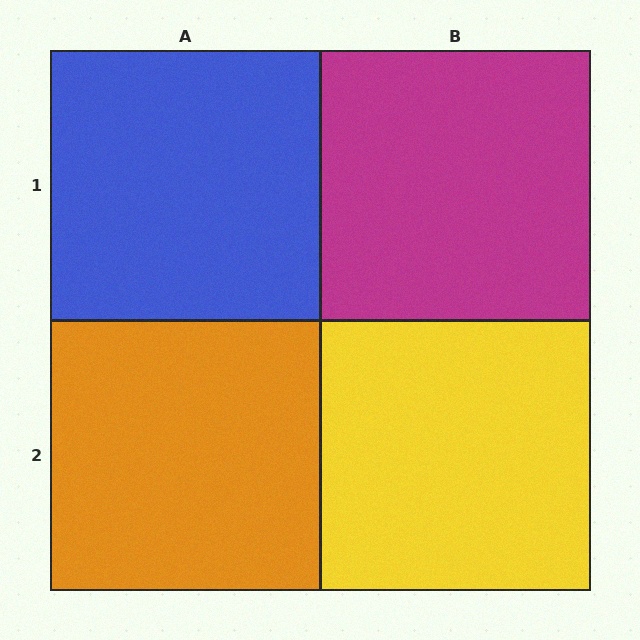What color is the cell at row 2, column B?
Yellow.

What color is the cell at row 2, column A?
Orange.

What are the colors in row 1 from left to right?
Blue, magenta.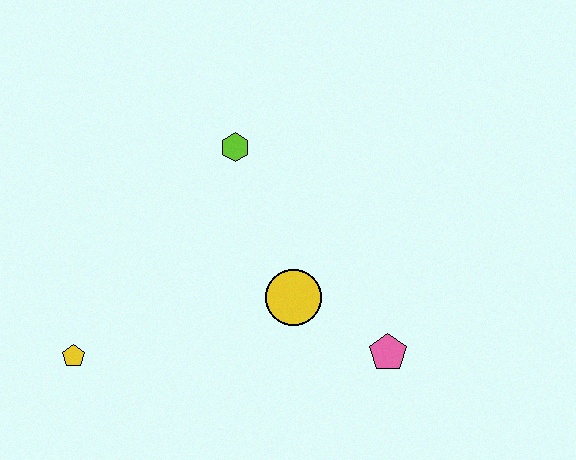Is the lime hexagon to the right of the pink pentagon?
No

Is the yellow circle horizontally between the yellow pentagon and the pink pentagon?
Yes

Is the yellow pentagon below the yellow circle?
Yes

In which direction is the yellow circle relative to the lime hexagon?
The yellow circle is below the lime hexagon.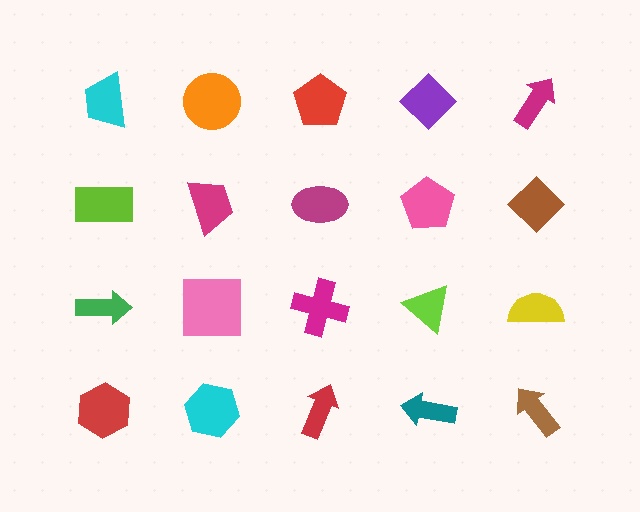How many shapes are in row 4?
5 shapes.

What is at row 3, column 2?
A pink square.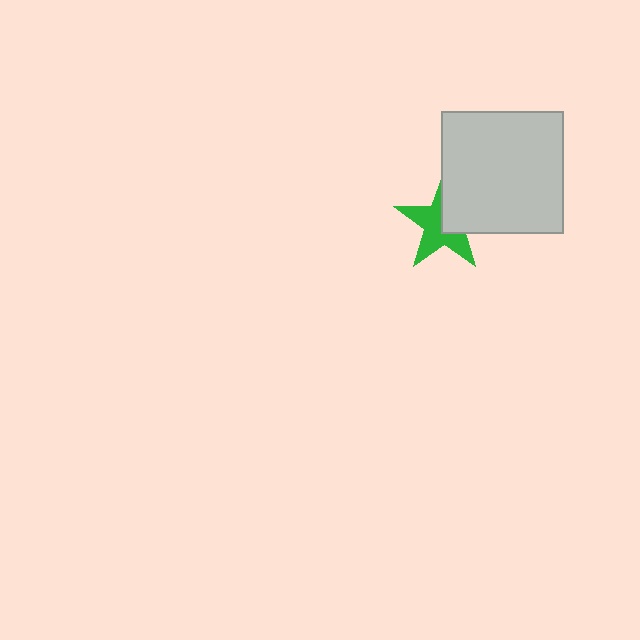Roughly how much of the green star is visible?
About half of it is visible (roughly 61%).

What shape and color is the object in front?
The object in front is a light gray square.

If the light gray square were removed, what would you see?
You would see the complete green star.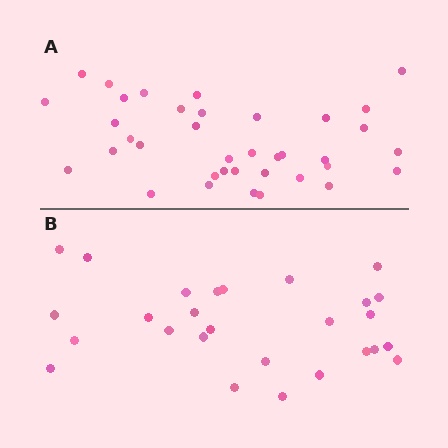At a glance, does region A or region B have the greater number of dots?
Region A (the top region) has more dots.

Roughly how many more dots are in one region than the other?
Region A has roughly 10 or so more dots than region B.